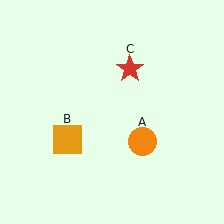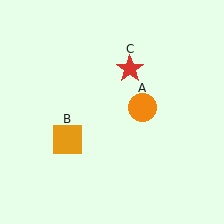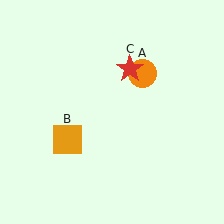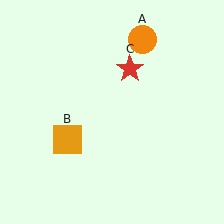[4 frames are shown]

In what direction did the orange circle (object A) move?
The orange circle (object A) moved up.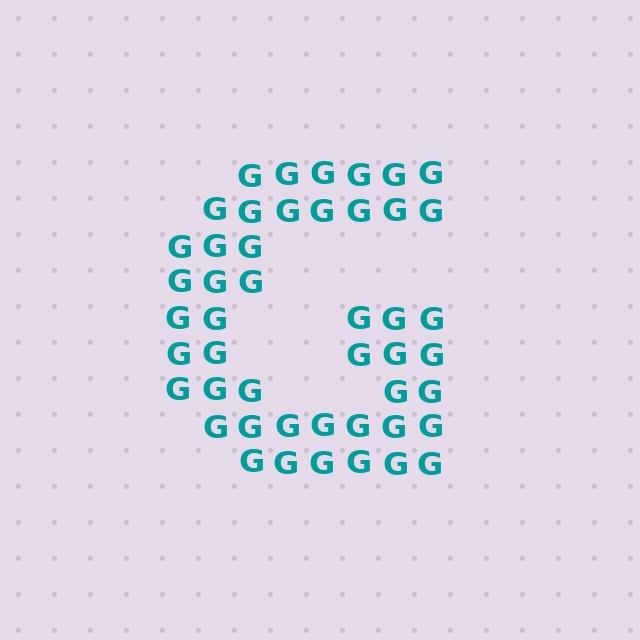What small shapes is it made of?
It is made of small letter G's.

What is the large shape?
The large shape is the letter G.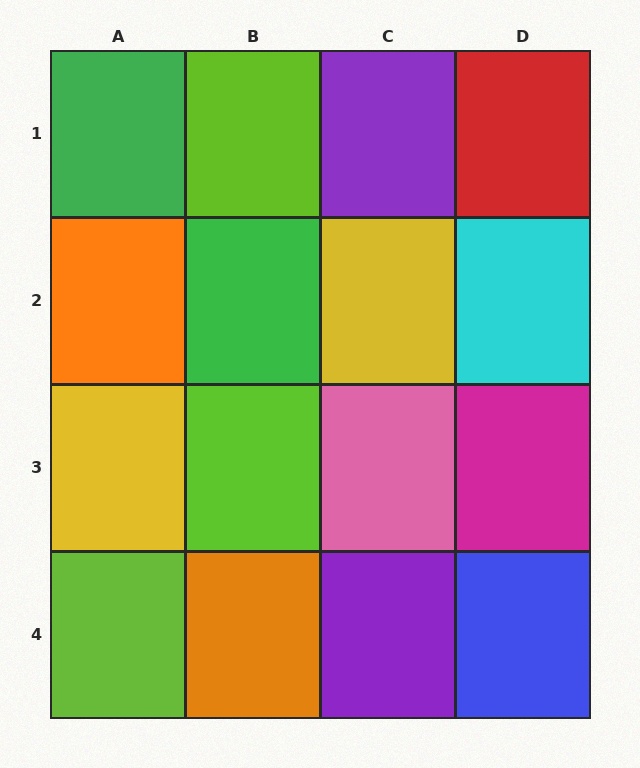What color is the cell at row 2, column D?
Cyan.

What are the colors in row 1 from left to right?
Green, lime, purple, red.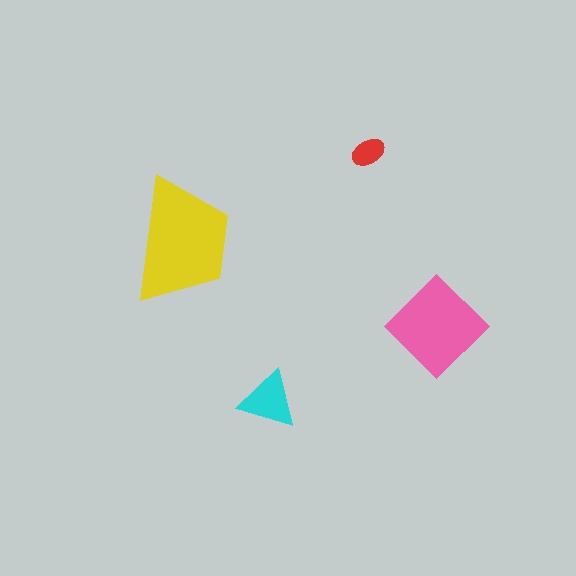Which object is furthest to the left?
The yellow trapezoid is leftmost.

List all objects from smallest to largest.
The red ellipse, the cyan triangle, the pink diamond, the yellow trapezoid.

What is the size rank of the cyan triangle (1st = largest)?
3rd.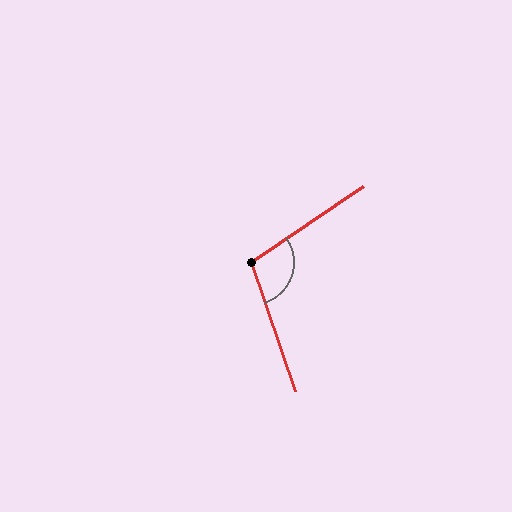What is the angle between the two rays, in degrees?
Approximately 105 degrees.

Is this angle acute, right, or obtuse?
It is obtuse.